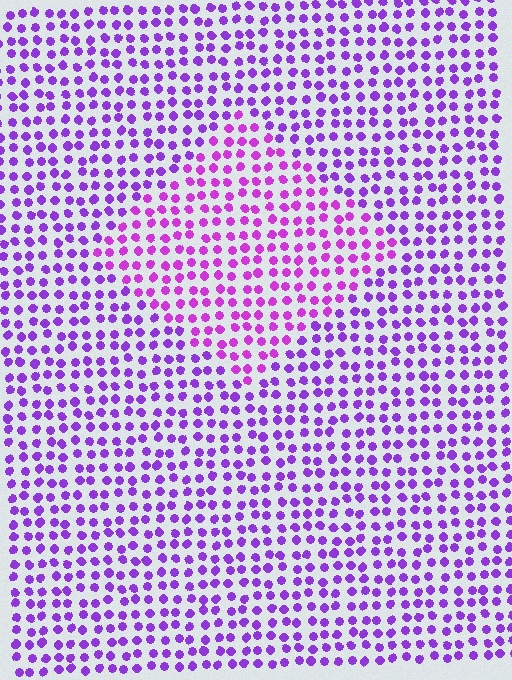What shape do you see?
I see a diamond.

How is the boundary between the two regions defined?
The boundary is defined purely by a slight shift in hue (about 24 degrees). Spacing, size, and orientation are identical on both sides.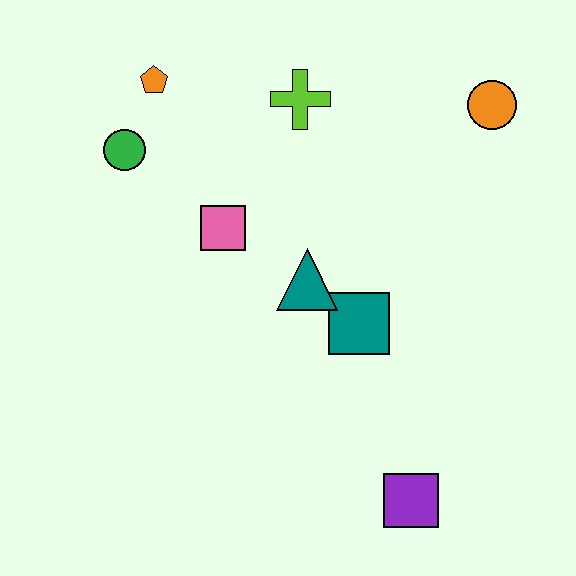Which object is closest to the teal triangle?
The teal square is closest to the teal triangle.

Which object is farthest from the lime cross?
The purple square is farthest from the lime cross.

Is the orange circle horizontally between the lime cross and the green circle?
No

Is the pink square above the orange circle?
No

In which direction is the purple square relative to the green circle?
The purple square is below the green circle.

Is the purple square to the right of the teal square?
Yes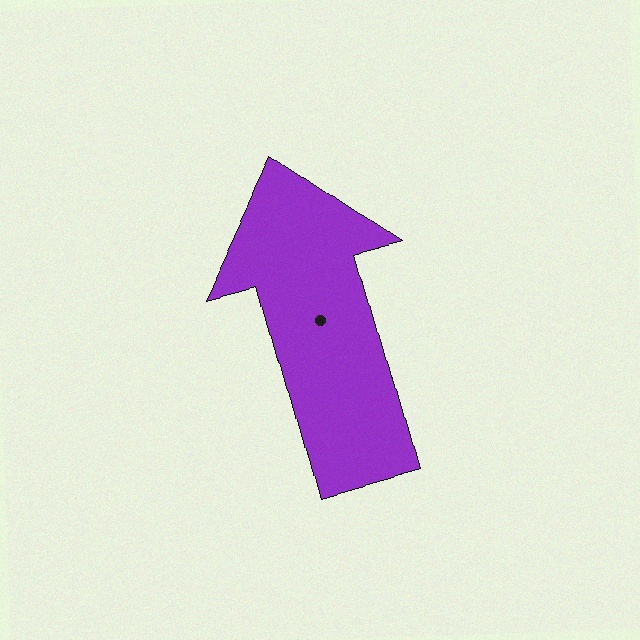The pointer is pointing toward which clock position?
Roughly 11 o'clock.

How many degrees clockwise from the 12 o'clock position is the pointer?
Approximately 345 degrees.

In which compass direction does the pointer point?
North.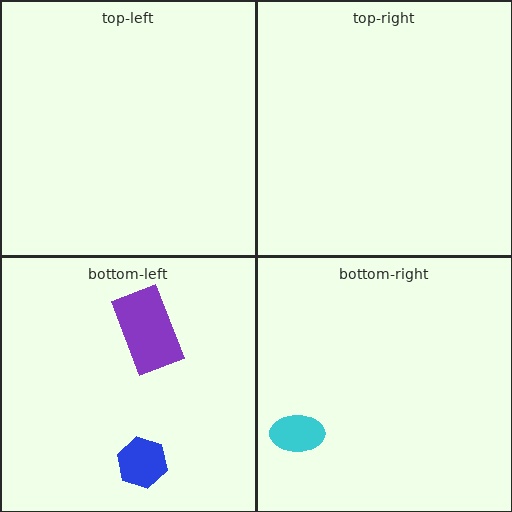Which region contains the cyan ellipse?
The bottom-right region.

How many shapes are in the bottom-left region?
2.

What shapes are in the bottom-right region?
The cyan ellipse.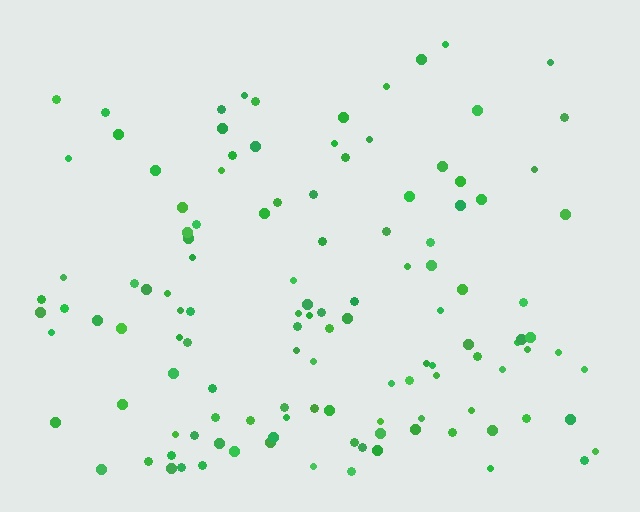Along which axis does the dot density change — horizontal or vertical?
Vertical.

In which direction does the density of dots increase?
From top to bottom, with the bottom side densest.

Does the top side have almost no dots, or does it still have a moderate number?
Still a moderate number, just noticeably fewer than the bottom.